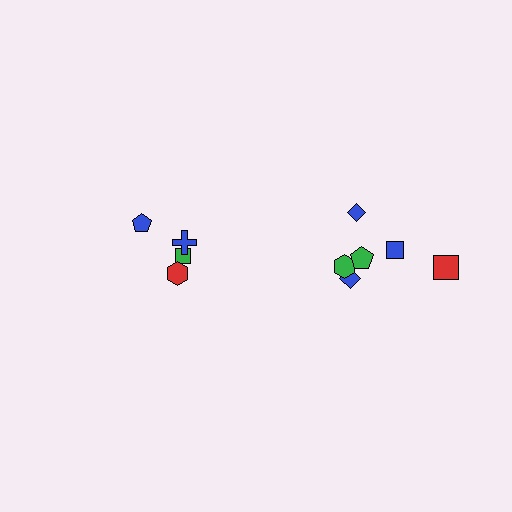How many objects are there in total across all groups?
There are 10 objects.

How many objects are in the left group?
There are 4 objects.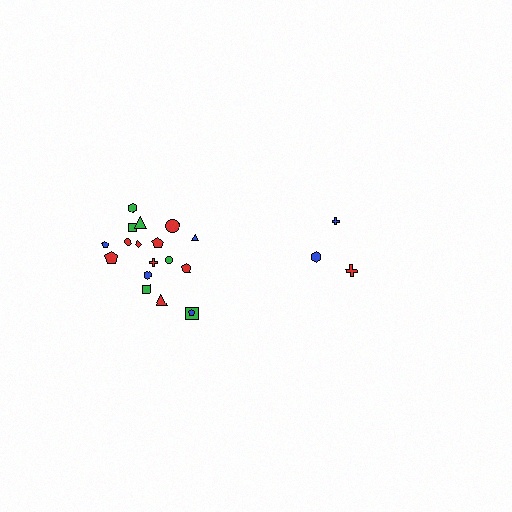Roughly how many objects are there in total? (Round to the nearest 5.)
Roughly 20 objects in total.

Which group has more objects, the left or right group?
The left group.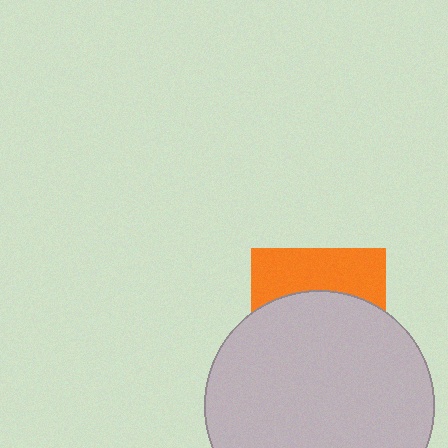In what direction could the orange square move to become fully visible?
The orange square could move up. That would shift it out from behind the light gray circle entirely.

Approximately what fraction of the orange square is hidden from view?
Roughly 64% of the orange square is hidden behind the light gray circle.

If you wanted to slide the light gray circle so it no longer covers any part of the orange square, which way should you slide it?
Slide it down — that is the most direct way to separate the two shapes.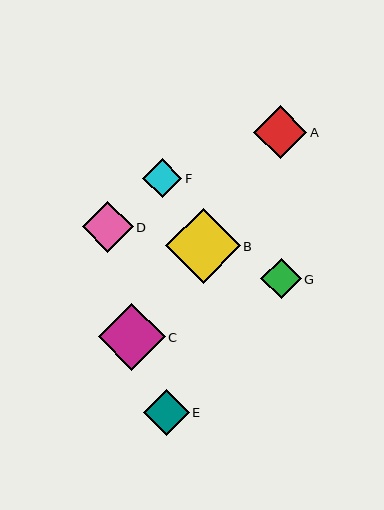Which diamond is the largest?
Diamond B is the largest with a size of approximately 75 pixels.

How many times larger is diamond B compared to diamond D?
Diamond B is approximately 1.5 times the size of diamond D.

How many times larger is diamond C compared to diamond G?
Diamond C is approximately 1.7 times the size of diamond G.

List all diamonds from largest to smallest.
From largest to smallest: B, C, A, D, E, G, F.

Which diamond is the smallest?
Diamond F is the smallest with a size of approximately 39 pixels.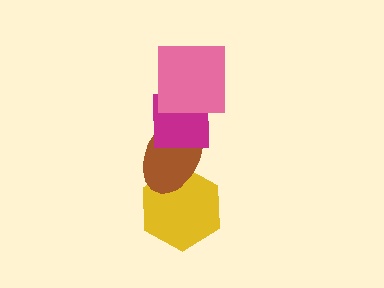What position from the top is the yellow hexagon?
The yellow hexagon is 4th from the top.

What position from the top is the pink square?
The pink square is 1st from the top.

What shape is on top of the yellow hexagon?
The brown ellipse is on top of the yellow hexagon.